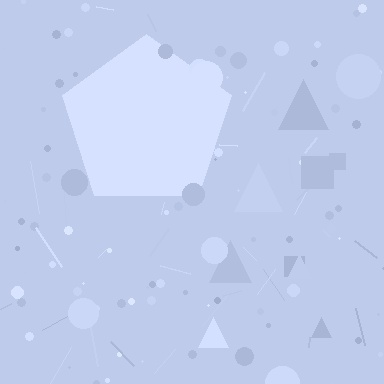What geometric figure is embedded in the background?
A pentagon is embedded in the background.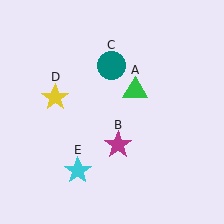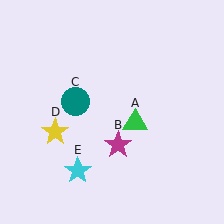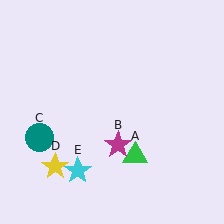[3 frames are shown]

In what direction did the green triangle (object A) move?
The green triangle (object A) moved down.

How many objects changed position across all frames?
3 objects changed position: green triangle (object A), teal circle (object C), yellow star (object D).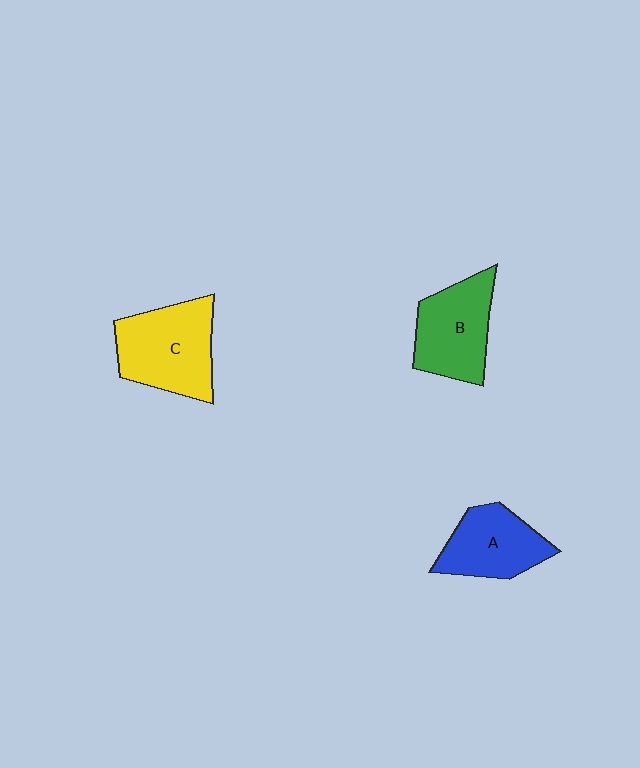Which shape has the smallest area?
Shape A (blue).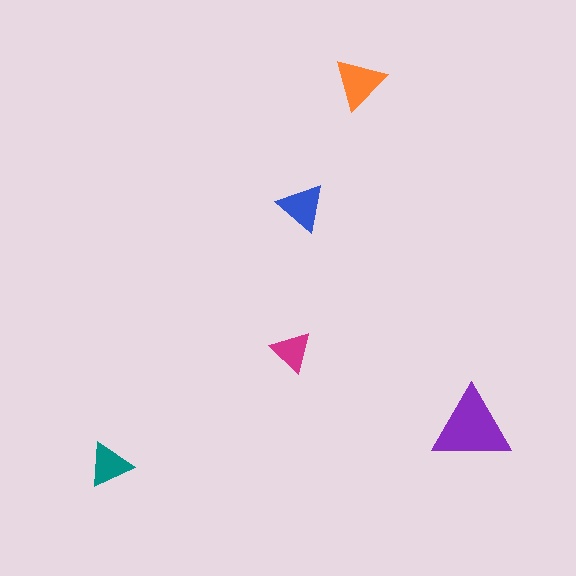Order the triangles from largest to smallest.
the purple one, the orange one, the blue one, the teal one, the magenta one.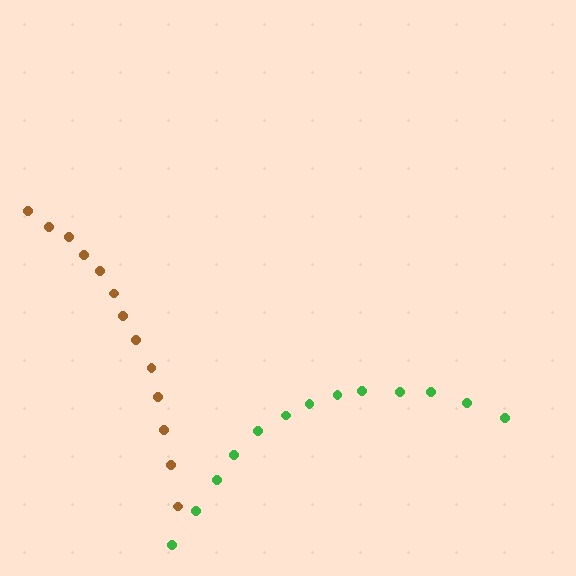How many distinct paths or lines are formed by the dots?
There are 2 distinct paths.